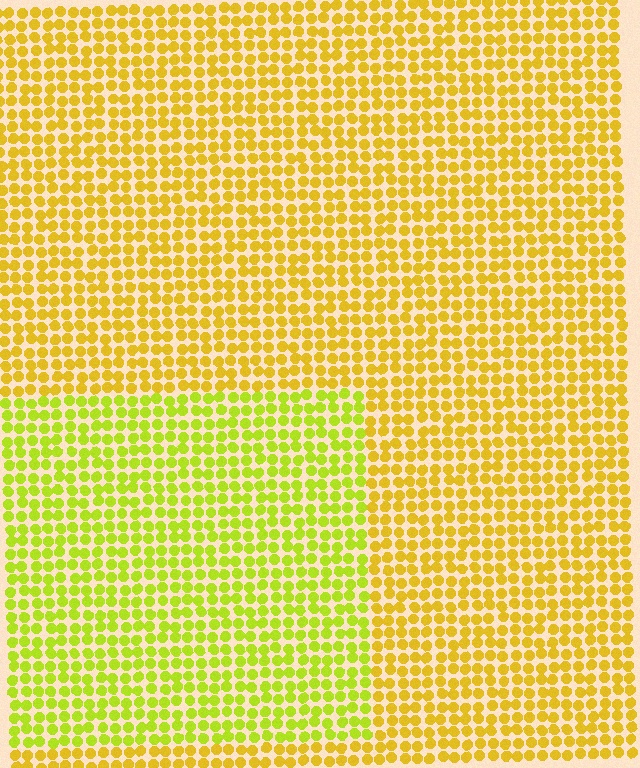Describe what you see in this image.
The image is filled with small yellow elements in a uniform arrangement. A rectangle-shaped region is visible where the elements are tinted to a slightly different hue, forming a subtle color boundary.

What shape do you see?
I see a rectangle.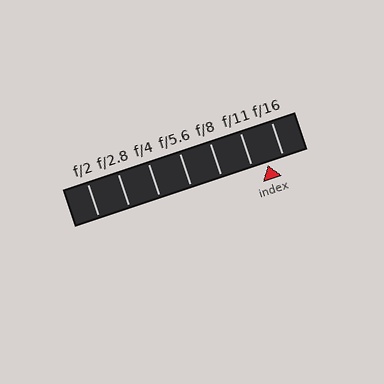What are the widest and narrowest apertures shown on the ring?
The widest aperture shown is f/2 and the narrowest is f/16.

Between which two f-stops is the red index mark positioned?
The index mark is between f/11 and f/16.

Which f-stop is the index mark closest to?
The index mark is closest to f/11.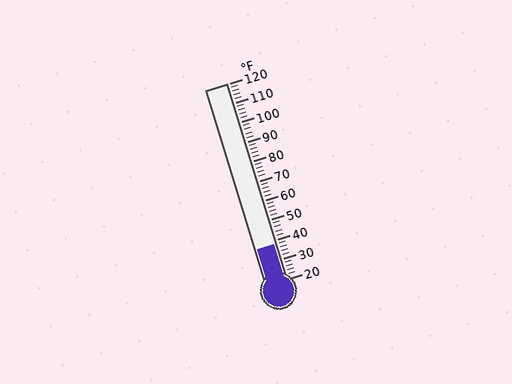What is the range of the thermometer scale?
The thermometer scale ranges from 20°F to 120°F.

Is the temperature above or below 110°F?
The temperature is below 110°F.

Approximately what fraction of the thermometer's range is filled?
The thermometer is filled to approximately 20% of its range.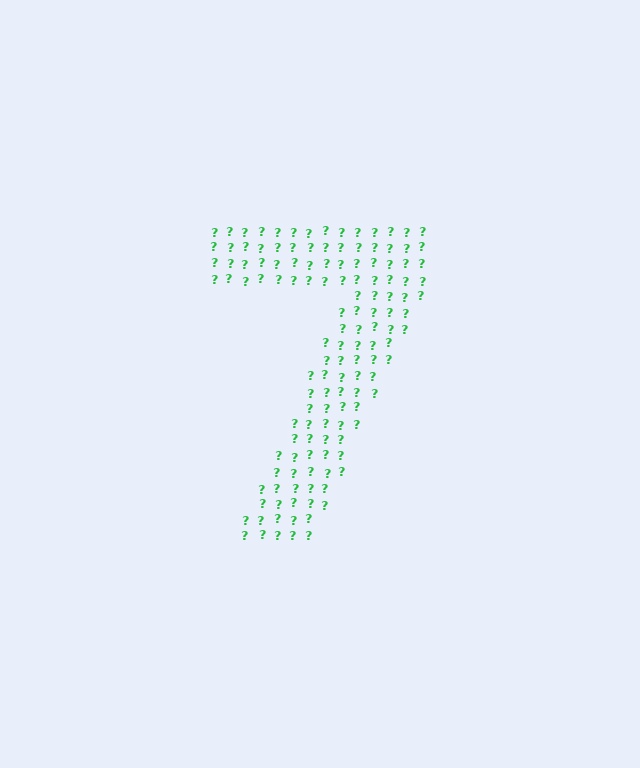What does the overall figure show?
The overall figure shows the digit 7.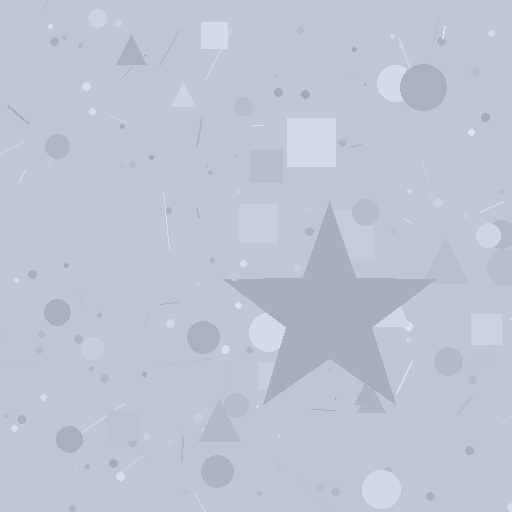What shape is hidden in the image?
A star is hidden in the image.